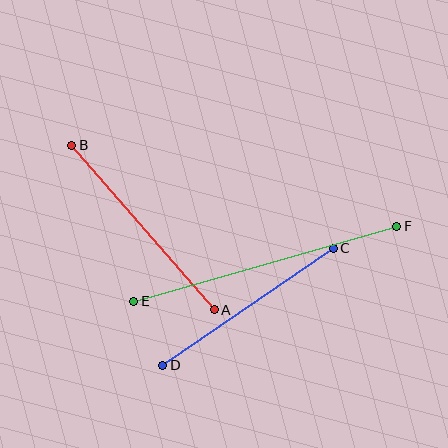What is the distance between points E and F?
The distance is approximately 273 pixels.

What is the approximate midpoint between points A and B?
The midpoint is at approximately (143, 227) pixels.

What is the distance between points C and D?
The distance is approximately 207 pixels.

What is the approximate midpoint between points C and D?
The midpoint is at approximately (248, 307) pixels.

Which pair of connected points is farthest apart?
Points E and F are farthest apart.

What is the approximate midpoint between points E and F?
The midpoint is at approximately (265, 264) pixels.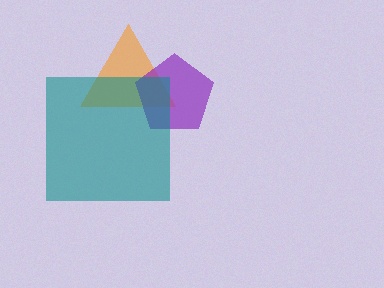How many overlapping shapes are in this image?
There are 3 overlapping shapes in the image.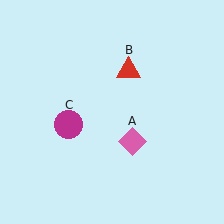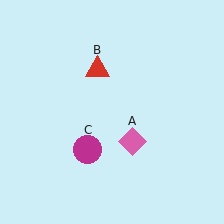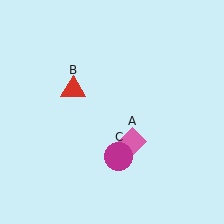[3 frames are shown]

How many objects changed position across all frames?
2 objects changed position: red triangle (object B), magenta circle (object C).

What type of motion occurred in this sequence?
The red triangle (object B), magenta circle (object C) rotated counterclockwise around the center of the scene.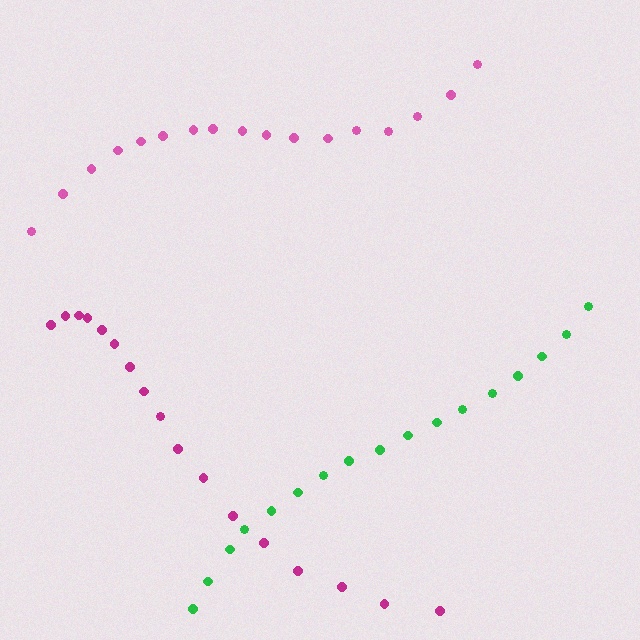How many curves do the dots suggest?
There are 3 distinct paths.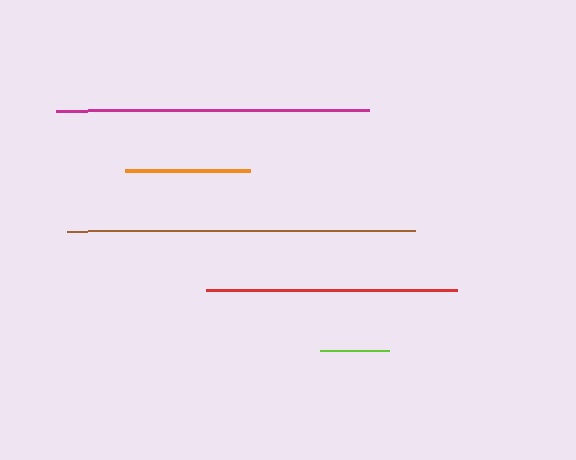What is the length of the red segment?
The red segment is approximately 251 pixels long.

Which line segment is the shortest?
The lime line is the shortest at approximately 69 pixels.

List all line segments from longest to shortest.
From longest to shortest: brown, magenta, red, orange, lime.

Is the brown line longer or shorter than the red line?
The brown line is longer than the red line.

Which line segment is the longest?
The brown line is the longest at approximately 348 pixels.